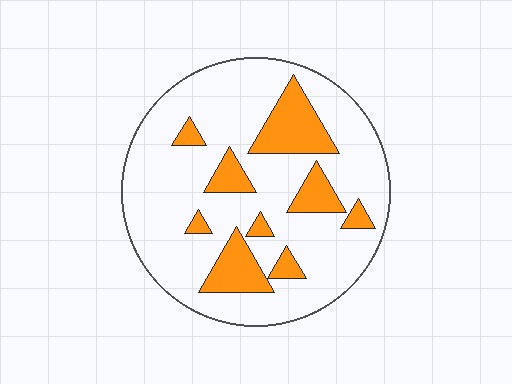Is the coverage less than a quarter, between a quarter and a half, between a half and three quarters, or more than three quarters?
Less than a quarter.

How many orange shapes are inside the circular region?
9.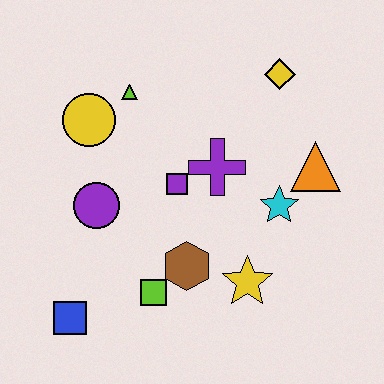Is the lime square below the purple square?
Yes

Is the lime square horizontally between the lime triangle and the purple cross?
Yes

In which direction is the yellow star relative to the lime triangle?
The yellow star is below the lime triangle.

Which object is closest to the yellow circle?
The lime triangle is closest to the yellow circle.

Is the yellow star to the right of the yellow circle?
Yes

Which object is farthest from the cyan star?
The blue square is farthest from the cyan star.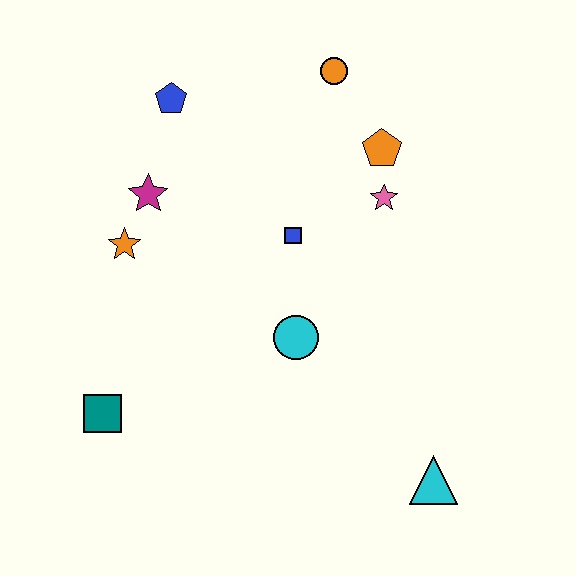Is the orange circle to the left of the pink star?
Yes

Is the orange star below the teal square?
No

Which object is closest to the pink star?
The orange pentagon is closest to the pink star.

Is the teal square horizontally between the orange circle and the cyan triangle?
No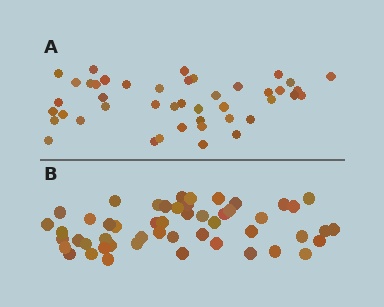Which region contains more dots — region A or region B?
Region B (the bottom region) has more dots.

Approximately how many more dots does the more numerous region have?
Region B has roughly 8 or so more dots than region A.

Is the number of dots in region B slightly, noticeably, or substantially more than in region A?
Region B has only slightly more — the two regions are fairly close. The ratio is roughly 1.2 to 1.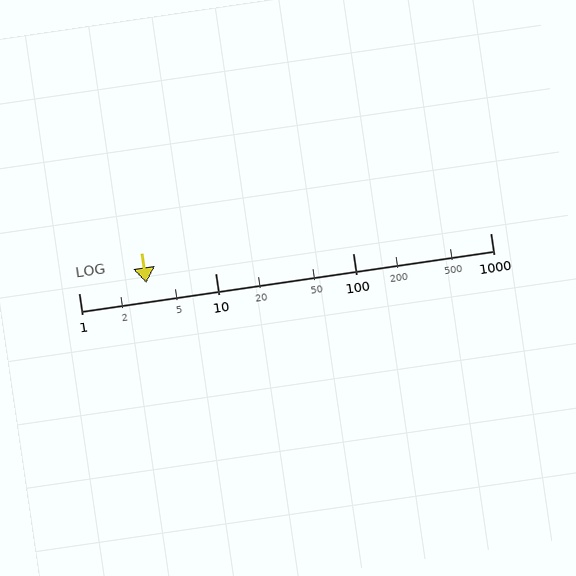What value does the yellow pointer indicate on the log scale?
The pointer indicates approximately 3.1.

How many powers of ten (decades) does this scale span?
The scale spans 3 decades, from 1 to 1000.